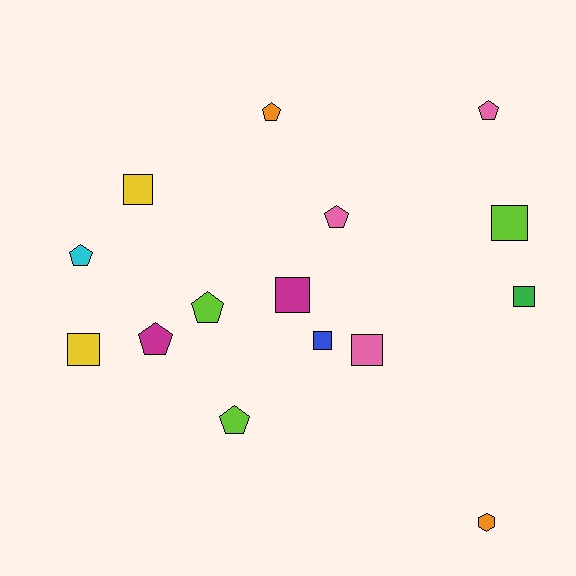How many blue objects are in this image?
There is 1 blue object.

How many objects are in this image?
There are 15 objects.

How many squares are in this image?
There are 7 squares.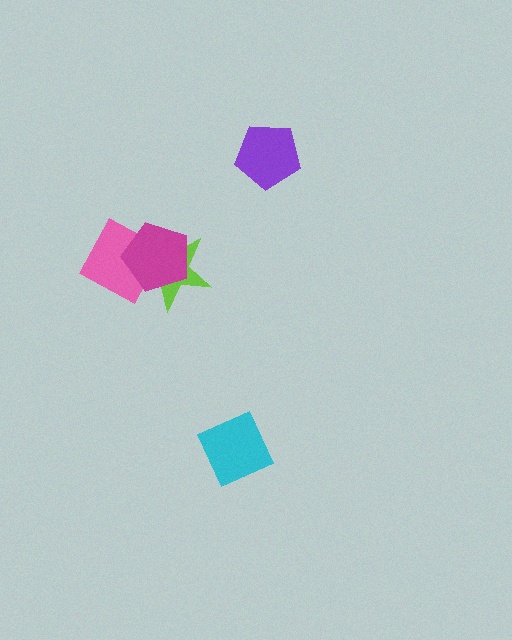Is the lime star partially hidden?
Yes, it is partially covered by another shape.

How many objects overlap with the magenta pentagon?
2 objects overlap with the magenta pentagon.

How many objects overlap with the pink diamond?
2 objects overlap with the pink diamond.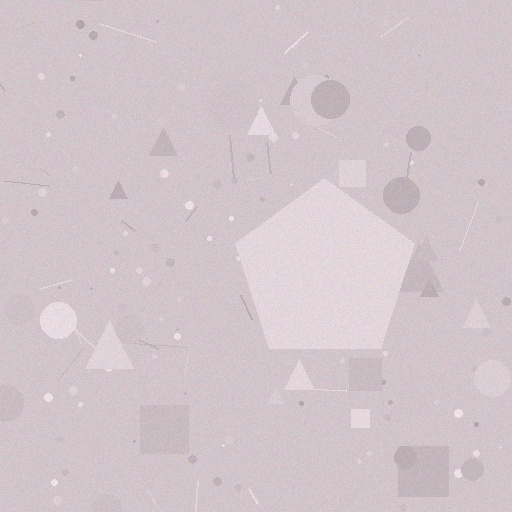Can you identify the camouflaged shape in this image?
The camouflaged shape is a pentagon.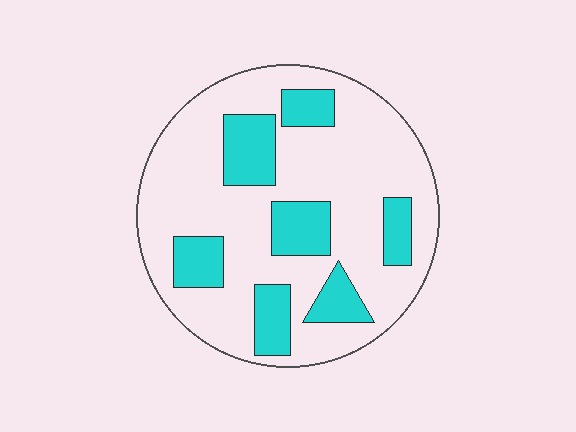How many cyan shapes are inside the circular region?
7.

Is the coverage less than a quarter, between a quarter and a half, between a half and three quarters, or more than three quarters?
Between a quarter and a half.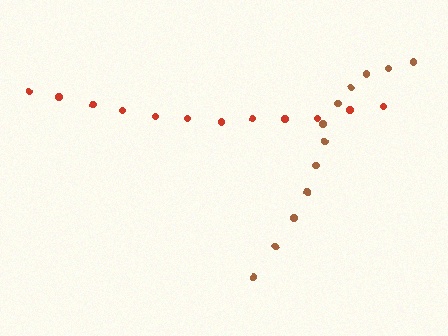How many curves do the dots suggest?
There are 2 distinct paths.